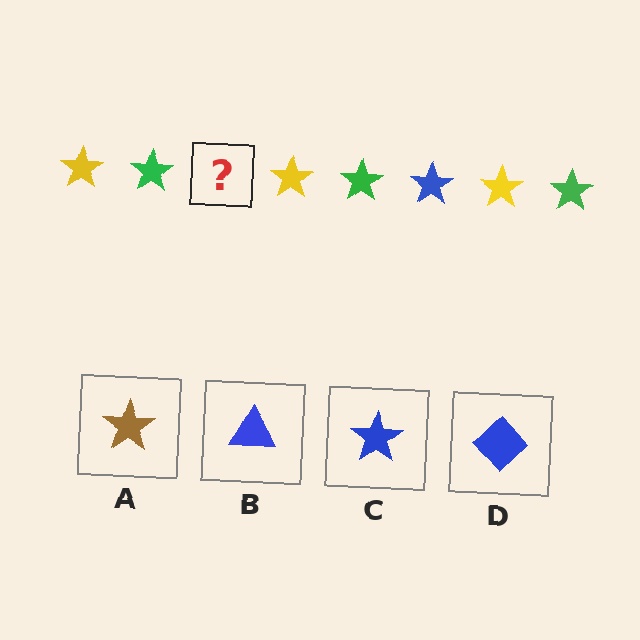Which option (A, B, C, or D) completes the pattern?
C.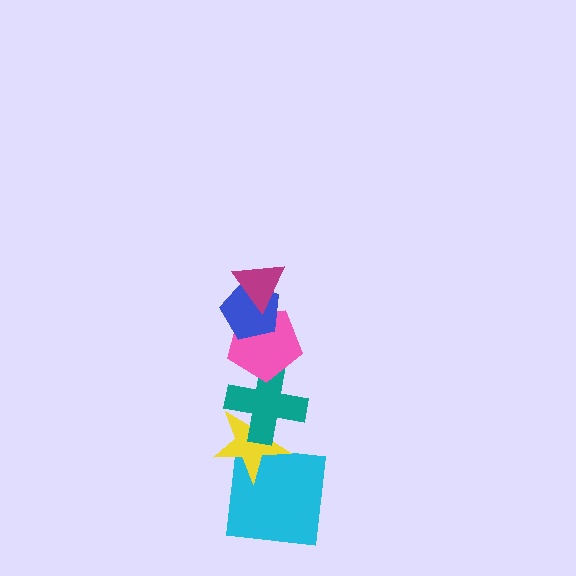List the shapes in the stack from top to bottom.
From top to bottom: the magenta triangle, the blue pentagon, the pink pentagon, the teal cross, the yellow star, the cyan square.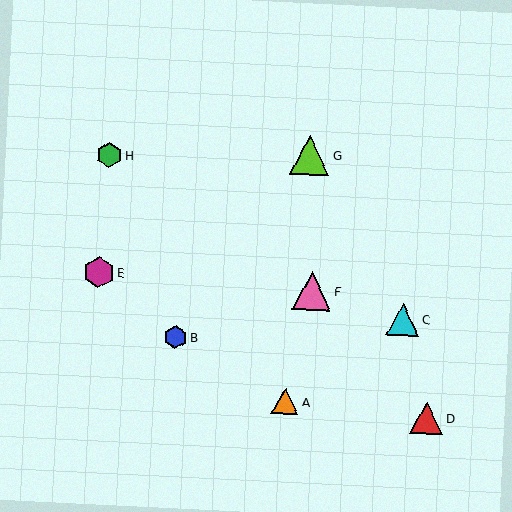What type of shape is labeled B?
Shape B is a blue hexagon.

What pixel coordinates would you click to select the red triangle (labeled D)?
Click at (427, 418) to select the red triangle D.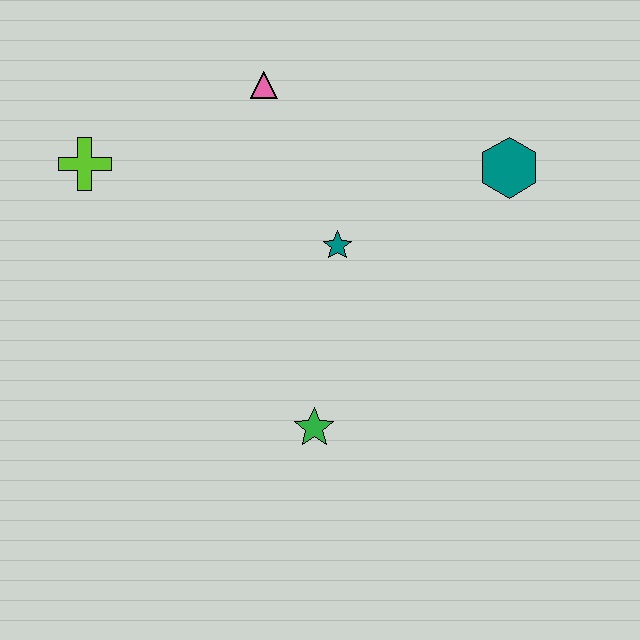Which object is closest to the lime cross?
The pink triangle is closest to the lime cross.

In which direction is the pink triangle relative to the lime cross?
The pink triangle is to the right of the lime cross.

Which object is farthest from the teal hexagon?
The lime cross is farthest from the teal hexagon.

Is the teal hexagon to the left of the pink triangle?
No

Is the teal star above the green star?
Yes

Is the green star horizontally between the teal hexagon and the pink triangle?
Yes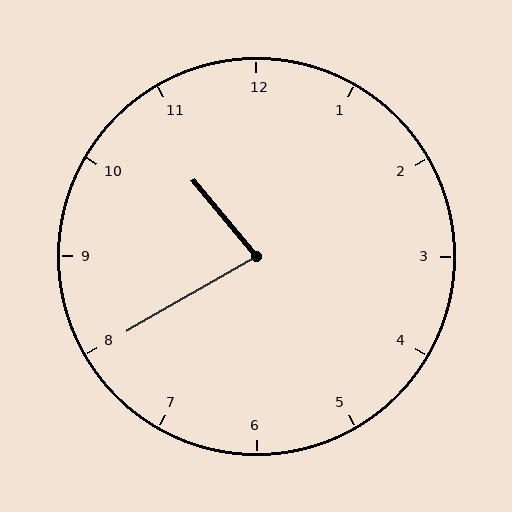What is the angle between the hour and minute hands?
Approximately 80 degrees.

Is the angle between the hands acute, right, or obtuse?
It is acute.